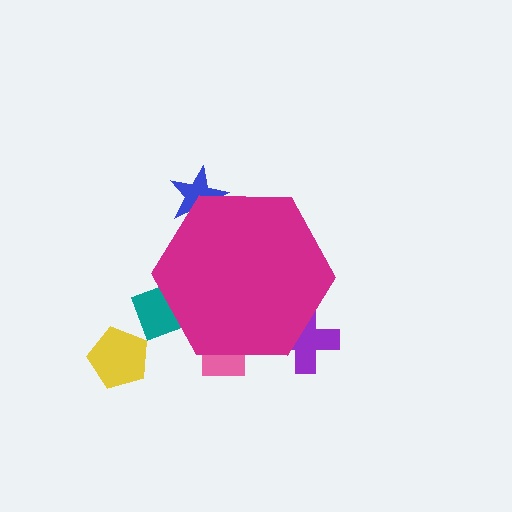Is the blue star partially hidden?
Yes, the blue star is partially hidden behind the magenta hexagon.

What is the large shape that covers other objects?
A magenta hexagon.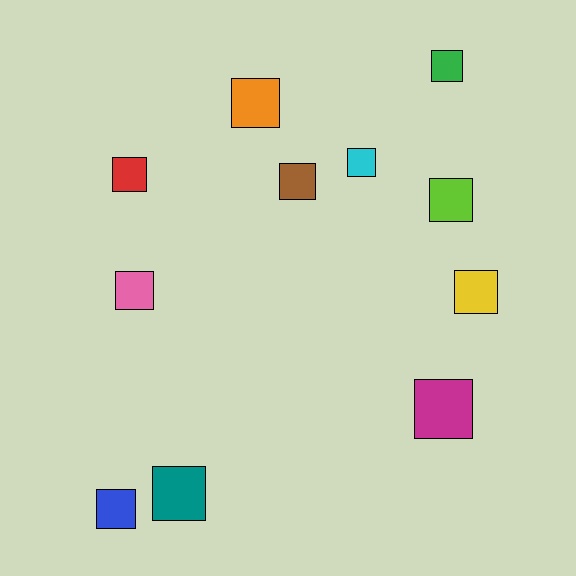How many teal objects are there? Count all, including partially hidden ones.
There is 1 teal object.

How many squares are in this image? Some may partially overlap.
There are 11 squares.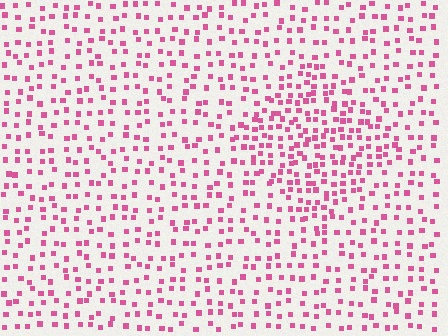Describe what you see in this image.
The image contains small pink elements arranged at two different densities. A diamond-shaped region is visible where the elements are more densely packed than the surrounding area.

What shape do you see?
I see a diamond.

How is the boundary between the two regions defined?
The boundary is defined by a change in element density (approximately 1.8x ratio). All elements are the same color, size, and shape.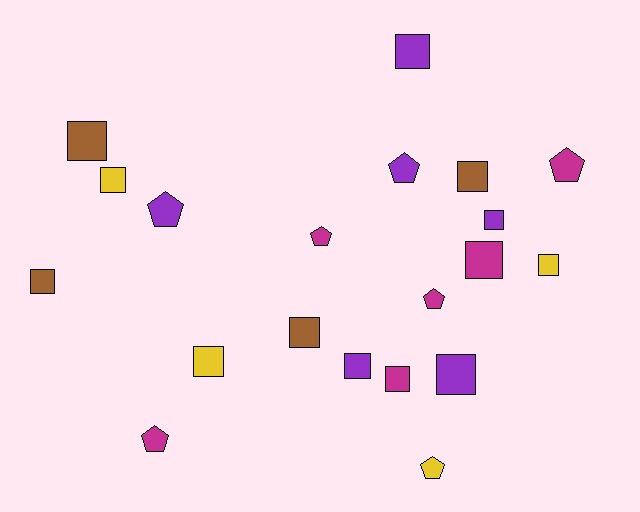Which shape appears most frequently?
Square, with 13 objects.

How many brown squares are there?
There are 4 brown squares.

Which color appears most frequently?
Magenta, with 6 objects.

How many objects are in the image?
There are 20 objects.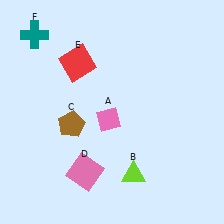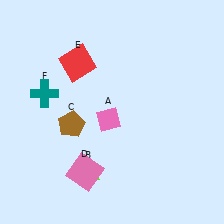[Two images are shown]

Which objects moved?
The objects that moved are: the lime triangle (B), the teal cross (F).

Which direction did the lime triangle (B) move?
The lime triangle (B) moved left.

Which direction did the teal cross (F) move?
The teal cross (F) moved down.